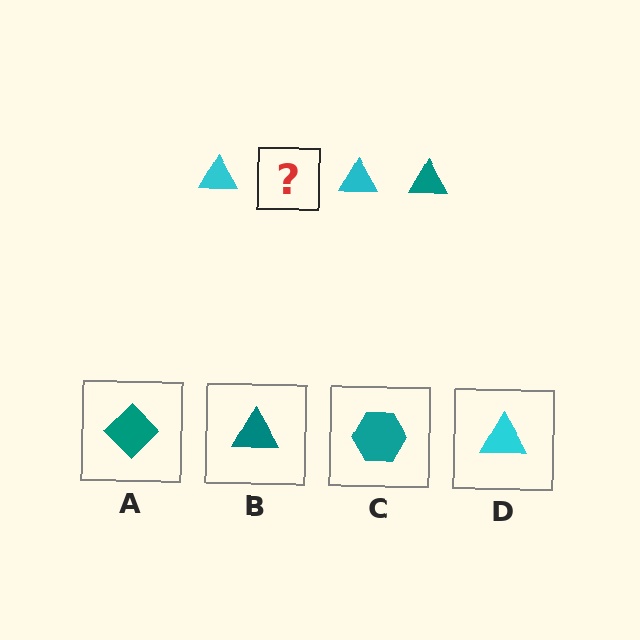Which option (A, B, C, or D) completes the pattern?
B.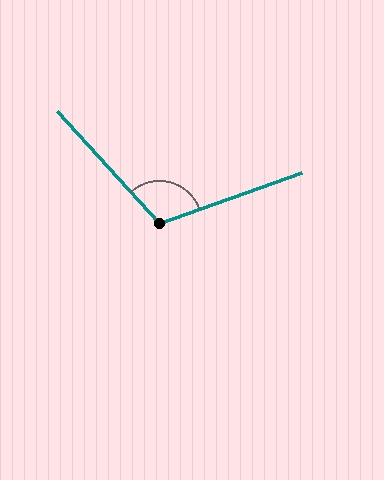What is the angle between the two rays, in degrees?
Approximately 113 degrees.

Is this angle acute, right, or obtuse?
It is obtuse.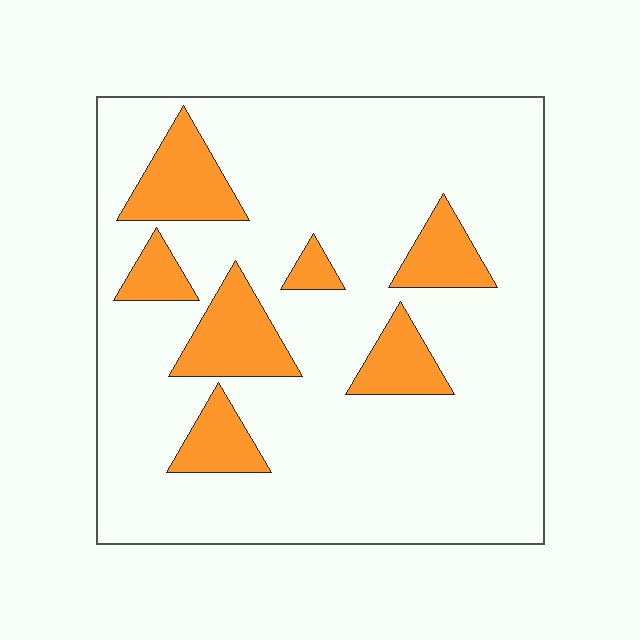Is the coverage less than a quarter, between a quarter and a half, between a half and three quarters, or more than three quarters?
Less than a quarter.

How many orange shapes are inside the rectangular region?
7.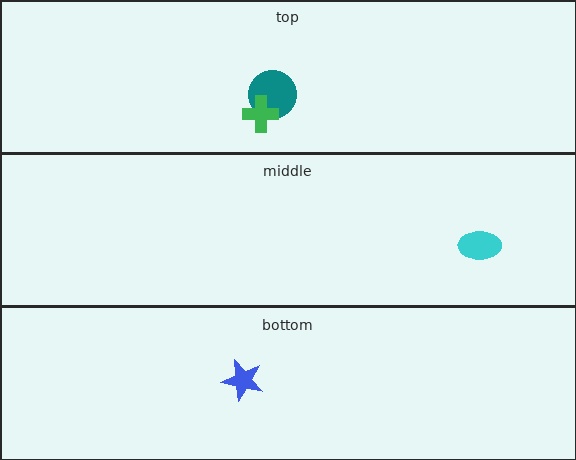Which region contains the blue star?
The bottom region.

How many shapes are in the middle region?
1.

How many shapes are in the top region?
2.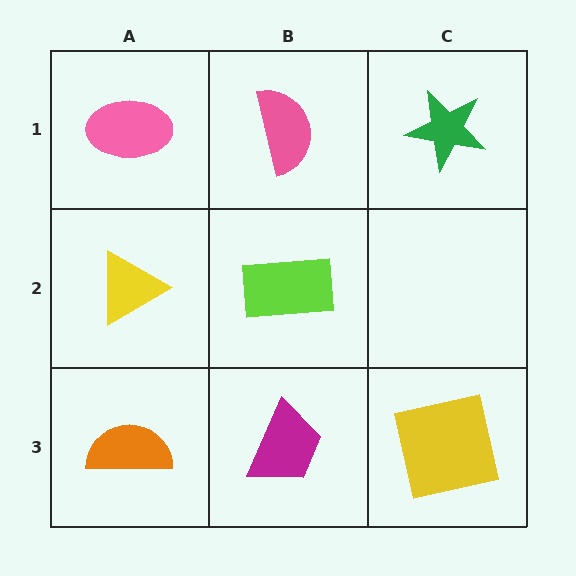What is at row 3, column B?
A magenta trapezoid.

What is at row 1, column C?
A green star.